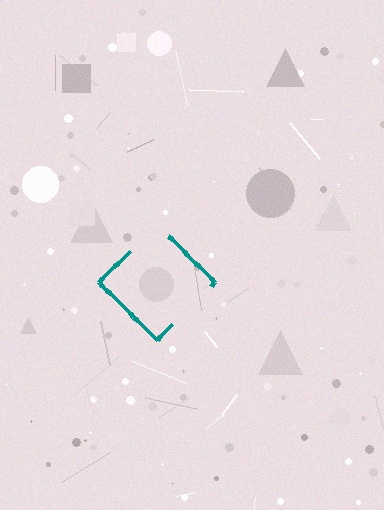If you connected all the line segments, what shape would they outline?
They would outline a diamond.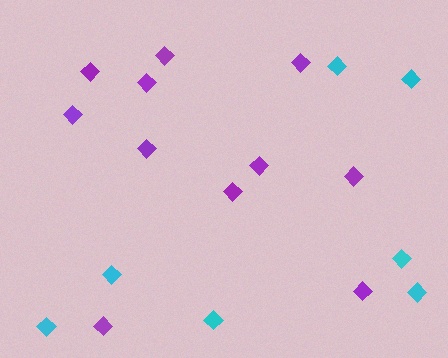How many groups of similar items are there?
There are 2 groups: one group of purple diamonds (11) and one group of cyan diamonds (7).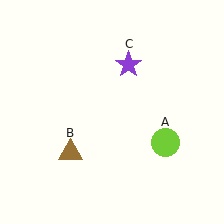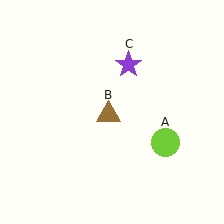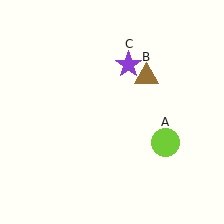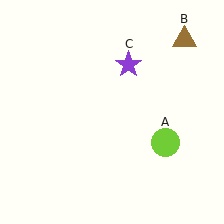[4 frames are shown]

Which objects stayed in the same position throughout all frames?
Lime circle (object A) and purple star (object C) remained stationary.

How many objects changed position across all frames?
1 object changed position: brown triangle (object B).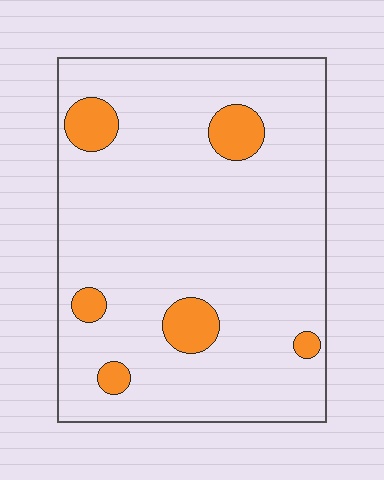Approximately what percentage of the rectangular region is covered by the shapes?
Approximately 10%.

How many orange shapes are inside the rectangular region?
6.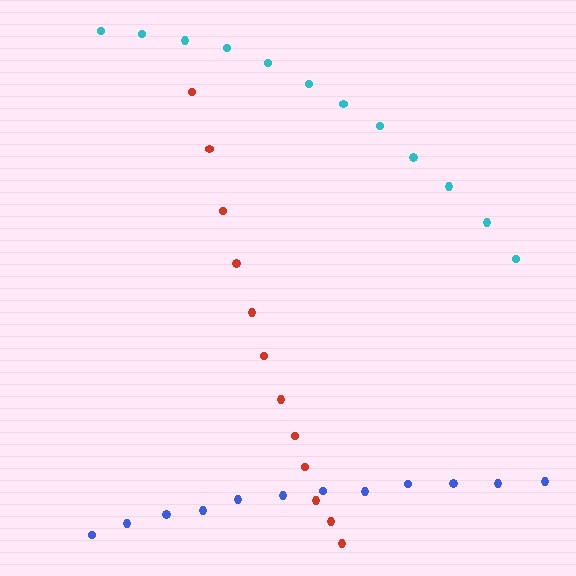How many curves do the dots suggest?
There are 3 distinct paths.